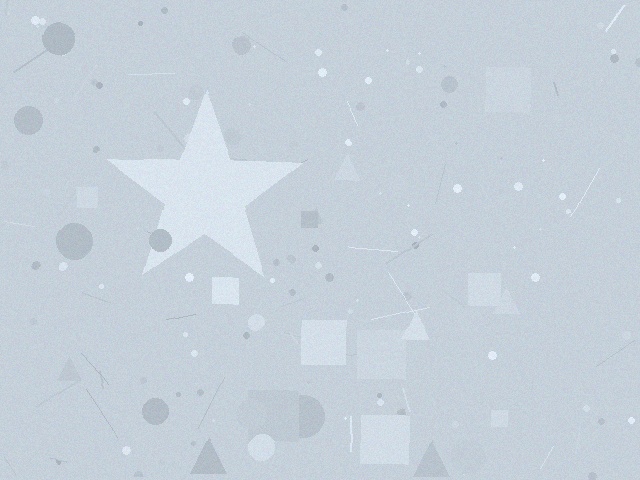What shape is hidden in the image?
A star is hidden in the image.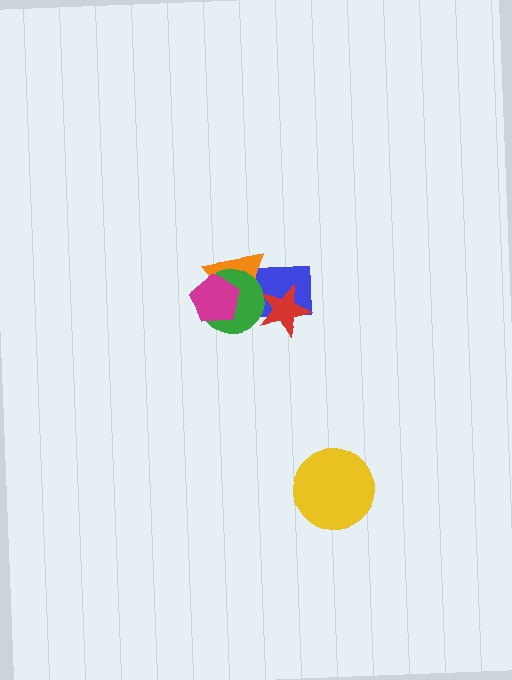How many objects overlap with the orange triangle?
3 objects overlap with the orange triangle.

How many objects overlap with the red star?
2 objects overlap with the red star.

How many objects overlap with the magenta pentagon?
3 objects overlap with the magenta pentagon.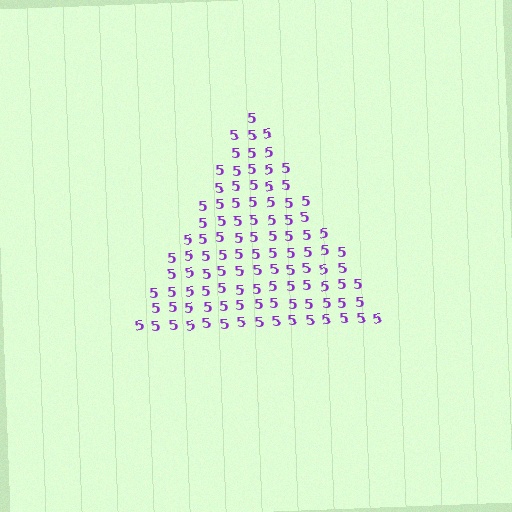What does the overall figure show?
The overall figure shows a triangle.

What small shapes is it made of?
It is made of small digit 5's.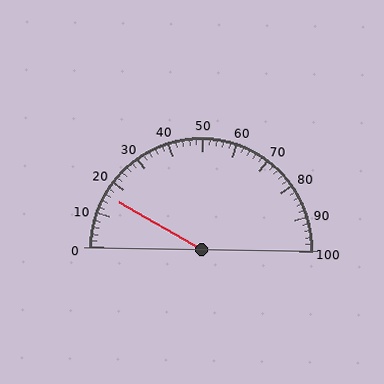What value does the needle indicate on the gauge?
The needle indicates approximately 16.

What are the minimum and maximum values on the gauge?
The gauge ranges from 0 to 100.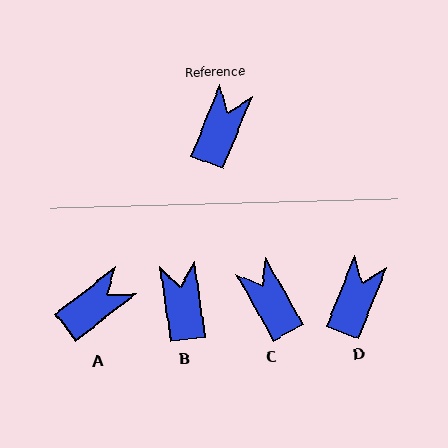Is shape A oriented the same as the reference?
No, it is off by about 31 degrees.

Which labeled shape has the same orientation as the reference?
D.